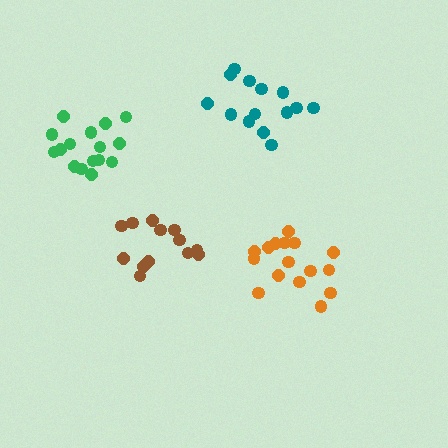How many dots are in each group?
Group 1: 13 dots, Group 2: 14 dots, Group 3: 16 dots, Group 4: 16 dots (59 total).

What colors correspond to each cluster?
The clusters are colored: brown, teal, green, orange.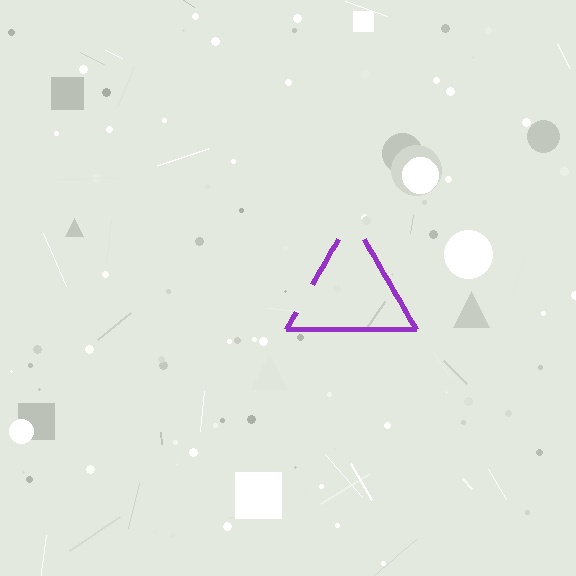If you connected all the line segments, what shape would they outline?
They would outline a triangle.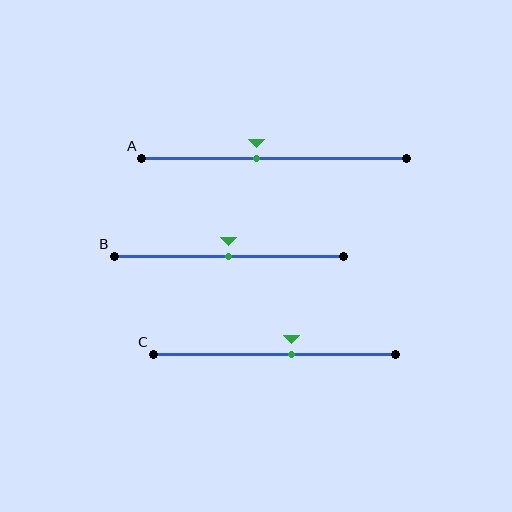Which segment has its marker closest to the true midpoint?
Segment B has its marker closest to the true midpoint.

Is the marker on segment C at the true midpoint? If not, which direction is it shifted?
No, the marker on segment C is shifted to the right by about 7% of the segment length.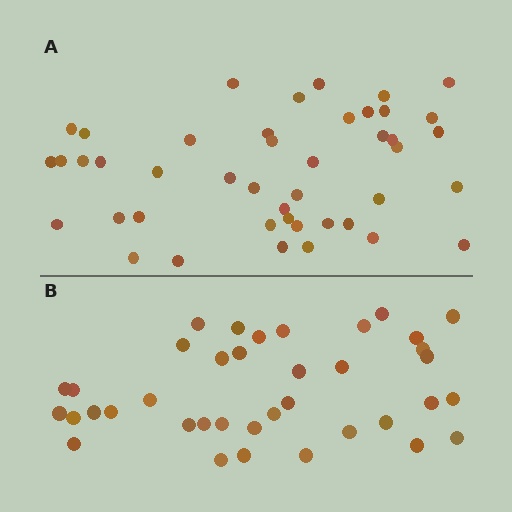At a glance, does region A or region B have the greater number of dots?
Region A (the top region) has more dots.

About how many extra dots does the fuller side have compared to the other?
Region A has about 6 more dots than region B.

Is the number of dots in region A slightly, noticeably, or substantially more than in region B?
Region A has only slightly more — the two regions are fairly close. The ratio is roughly 1.2 to 1.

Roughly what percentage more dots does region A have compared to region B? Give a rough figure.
About 15% more.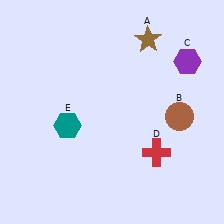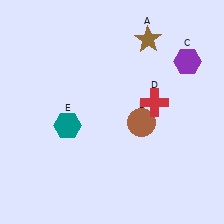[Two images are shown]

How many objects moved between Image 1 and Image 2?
2 objects moved between the two images.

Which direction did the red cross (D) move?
The red cross (D) moved up.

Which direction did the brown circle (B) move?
The brown circle (B) moved left.